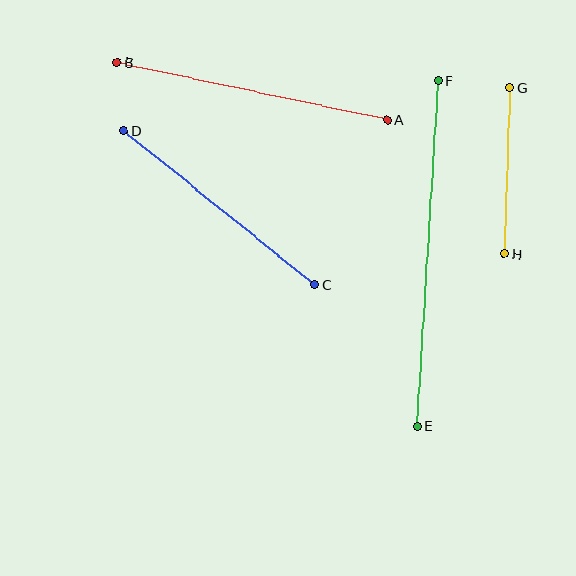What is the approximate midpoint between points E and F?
The midpoint is at approximately (428, 254) pixels.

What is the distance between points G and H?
The distance is approximately 166 pixels.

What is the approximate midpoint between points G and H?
The midpoint is at approximately (507, 171) pixels.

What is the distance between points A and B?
The distance is approximately 276 pixels.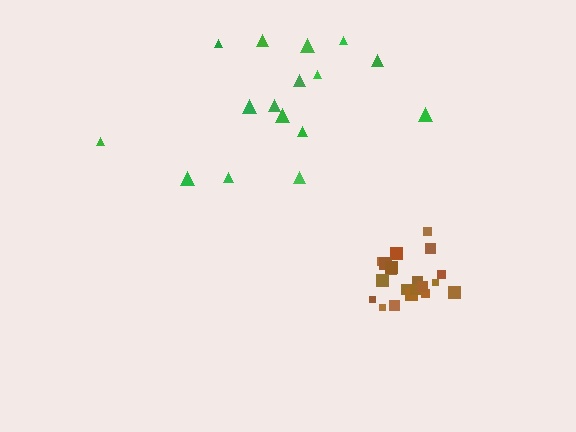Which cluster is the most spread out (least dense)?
Green.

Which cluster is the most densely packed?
Brown.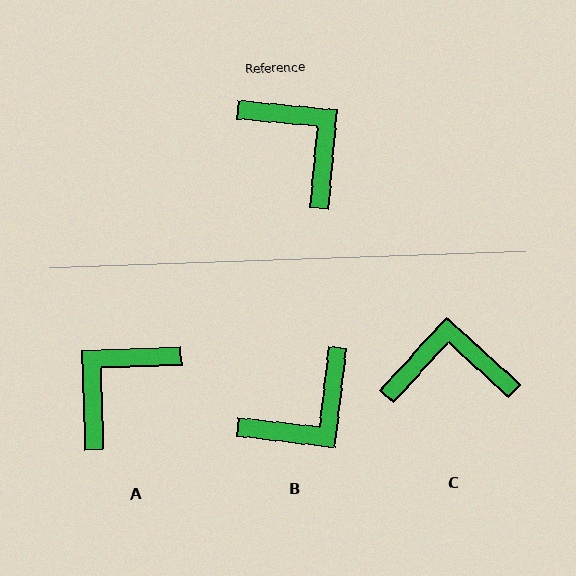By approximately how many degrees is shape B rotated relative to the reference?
Approximately 91 degrees clockwise.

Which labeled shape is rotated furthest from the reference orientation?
A, about 98 degrees away.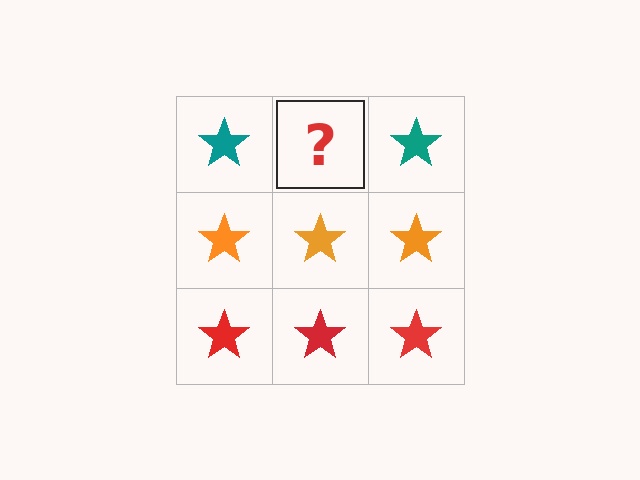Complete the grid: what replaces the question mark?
The question mark should be replaced with a teal star.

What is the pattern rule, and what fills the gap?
The rule is that each row has a consistent color. The gap should be filled with a teal star.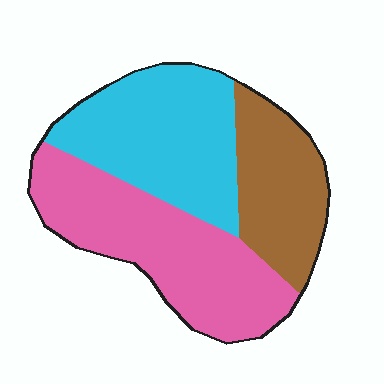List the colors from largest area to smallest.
From largest to smallest: pink, cyan, brown.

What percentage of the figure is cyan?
Cyan takes up about three eighths (3/8) of the figure.